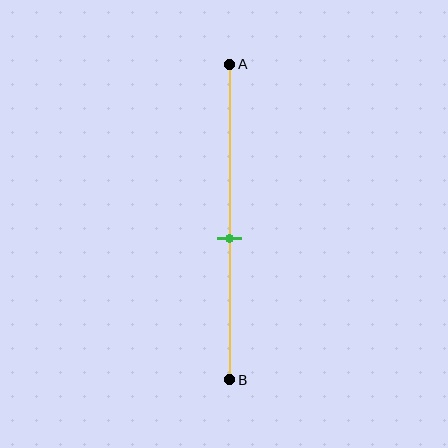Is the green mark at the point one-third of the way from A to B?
No, the mark is at about 55% from A, not at the 33% one-third point.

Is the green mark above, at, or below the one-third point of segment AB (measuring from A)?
The green mark is below the one-third point of segment AB.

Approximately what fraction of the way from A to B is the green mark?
The green mark is approximately 55% of the way from A to B.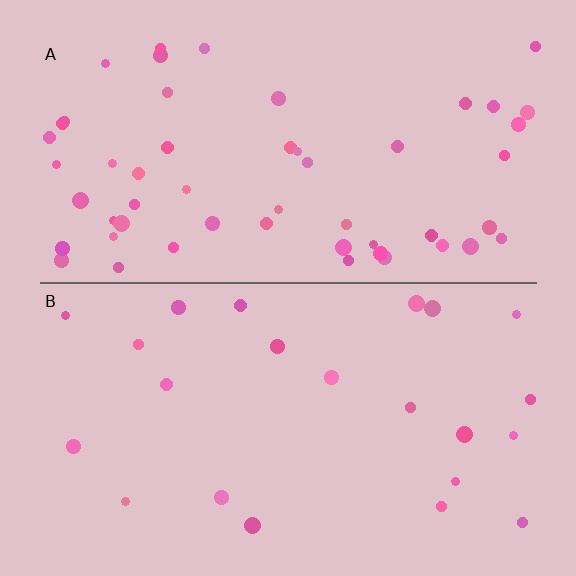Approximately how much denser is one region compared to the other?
Approximately 2.3× — region A over region B.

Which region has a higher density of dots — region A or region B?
A (the top).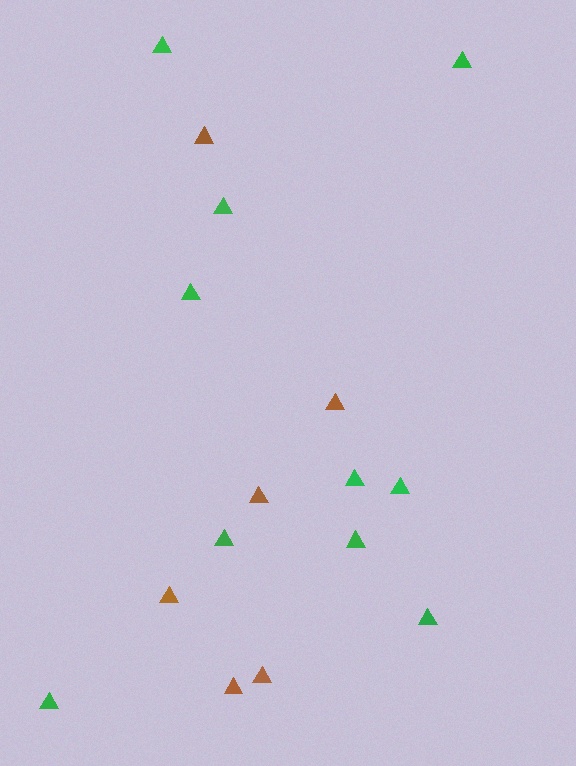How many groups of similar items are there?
There are 2 groups: one group of green triangles (10) and one group of brown triangles (6).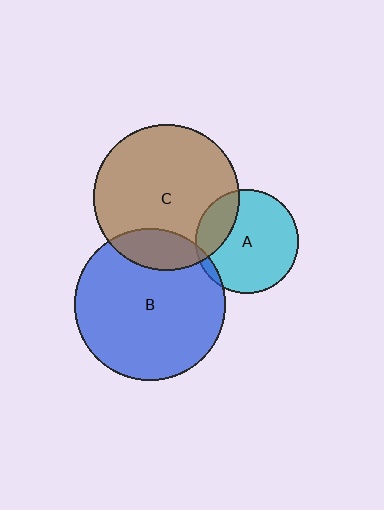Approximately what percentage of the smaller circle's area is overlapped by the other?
Approximately 5%.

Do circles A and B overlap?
Yes.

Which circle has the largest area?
Circle B (blue).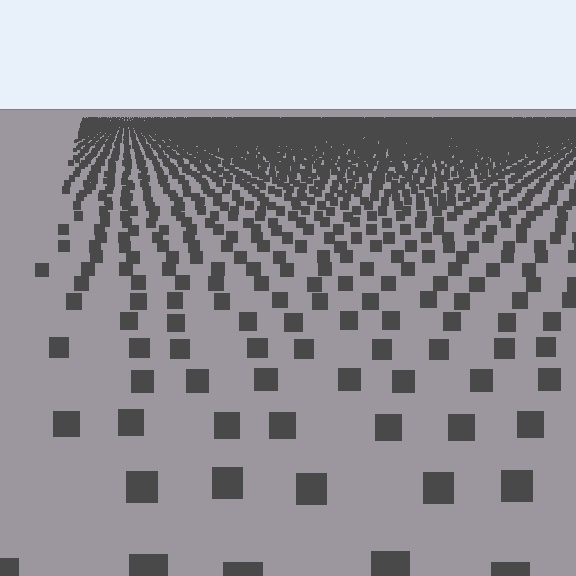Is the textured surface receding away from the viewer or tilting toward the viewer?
The surface is receding away from the viewer. Texture elements get smaller and denser toward the top.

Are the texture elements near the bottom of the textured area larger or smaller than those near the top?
Larger. Near the bottom, elements are closer to the viewer and appear at a bigger on-screen size.